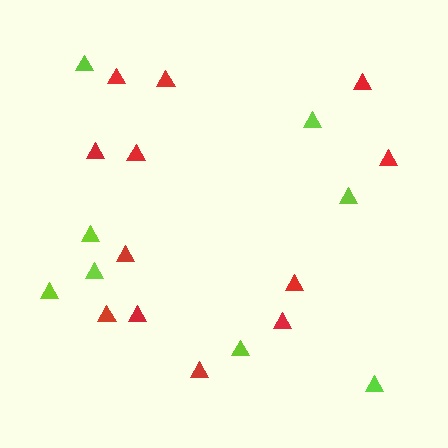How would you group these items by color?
There are 2 groups: one group of red triangles (12) and one group of lime triangles (8).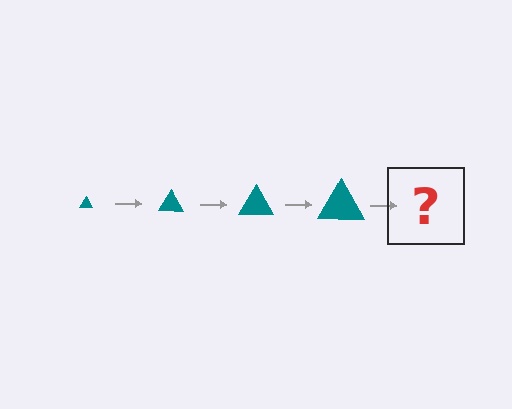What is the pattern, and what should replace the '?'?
The pattern is that the triangle gets progressively larger each step. The '?' should be a teal triangle, larger than the previous one.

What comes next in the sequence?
The next element should be a teal triangle, larger than the previous one.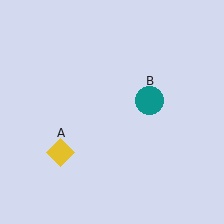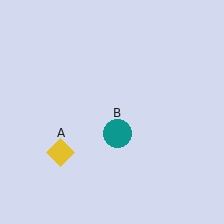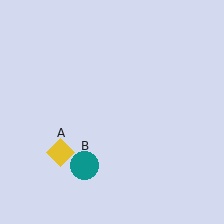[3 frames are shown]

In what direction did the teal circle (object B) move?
The teal circle (object B) moved down and to the left.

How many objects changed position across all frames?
1 object changed position: teal circle (object B).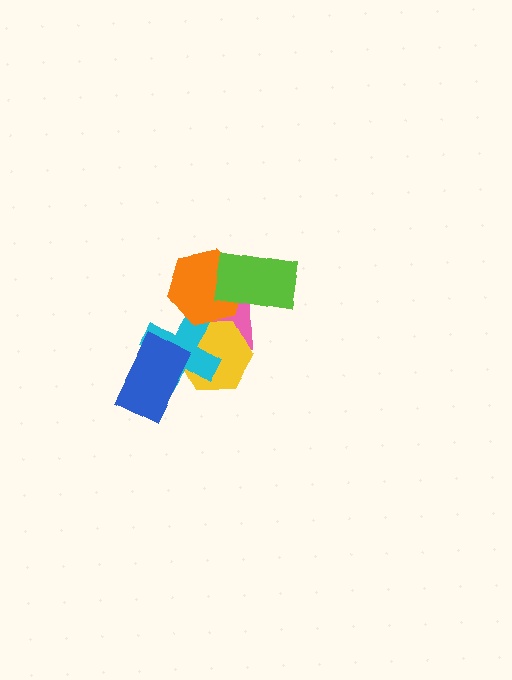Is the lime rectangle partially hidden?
No, no other shape covers it.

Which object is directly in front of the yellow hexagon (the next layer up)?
The cyan cross is directly in front of the yellow hexagon.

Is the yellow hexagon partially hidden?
Yes, it is partially covered by another shape.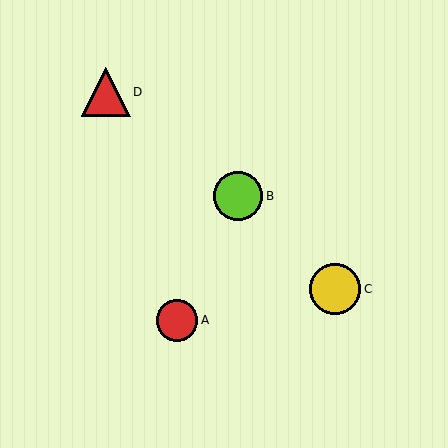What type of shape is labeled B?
Shape B is a lime circle.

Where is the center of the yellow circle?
The center of the yellow circle is at (335, 289).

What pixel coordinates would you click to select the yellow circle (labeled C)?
Click at (335, 289) to select the yellow circle C.